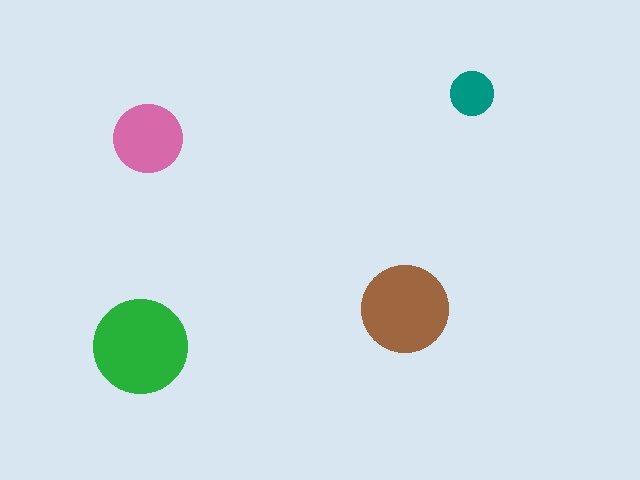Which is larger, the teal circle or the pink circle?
The pink one.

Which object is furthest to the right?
The teal circle is rightmost.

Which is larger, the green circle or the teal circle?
The green one.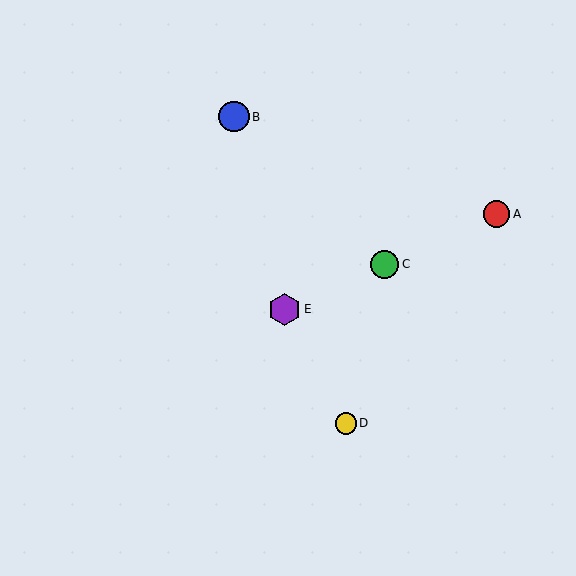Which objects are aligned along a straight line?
Objects A, C, E are aligned along a straight line.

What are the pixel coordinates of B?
Object B is at (234, 117).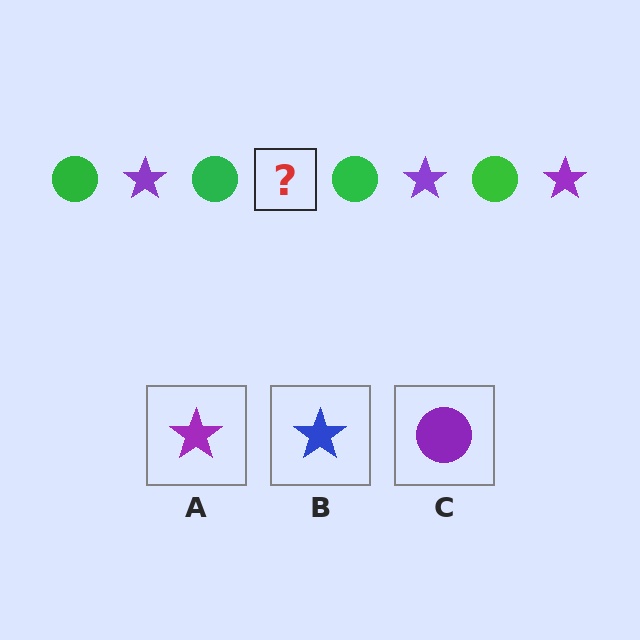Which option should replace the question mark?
Option A.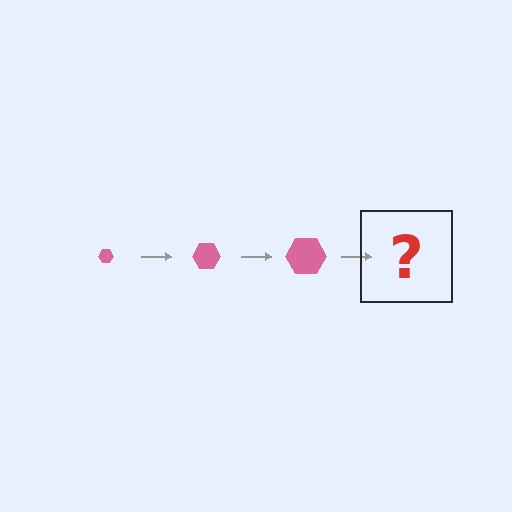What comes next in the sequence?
The next element should be a pink hexagon, larger than the previous one.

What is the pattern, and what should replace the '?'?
The pattern is that the hexagon gets progressively larger each step. The '?' should be a pink hexagon, larger than the previous one.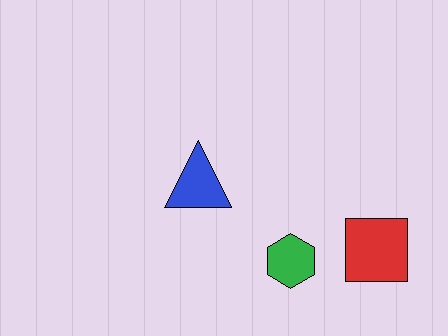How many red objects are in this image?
There is 1 red object.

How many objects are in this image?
There are 3 objects.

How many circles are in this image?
There are no circles.